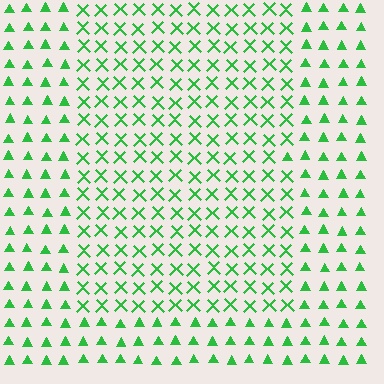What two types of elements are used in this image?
The image uses X marks inside the rectangle region and triangles outside it.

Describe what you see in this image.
The image is filled with small green elements arranged in a uniform grid. A rectangle-shaped region contains X marks, while the surrounding area contains triangles. The boundary is defined purely by the change in element shape.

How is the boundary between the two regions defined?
The boundary is defined by a change in element shape: X marks inside vs. triangles outside. All elements share the same color and spacing.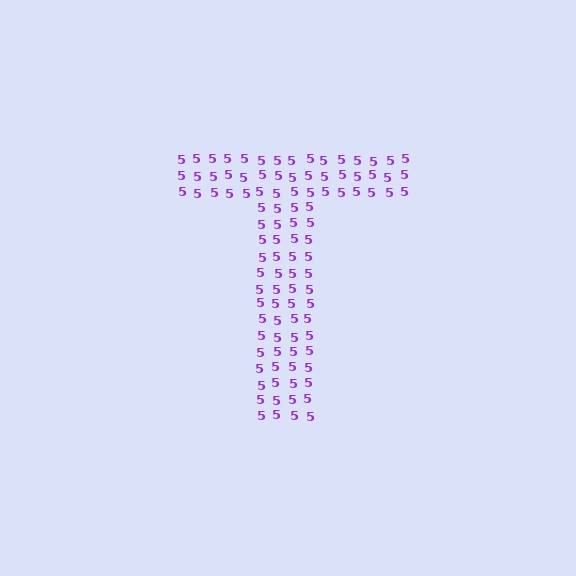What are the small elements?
The small elements are digit 5's.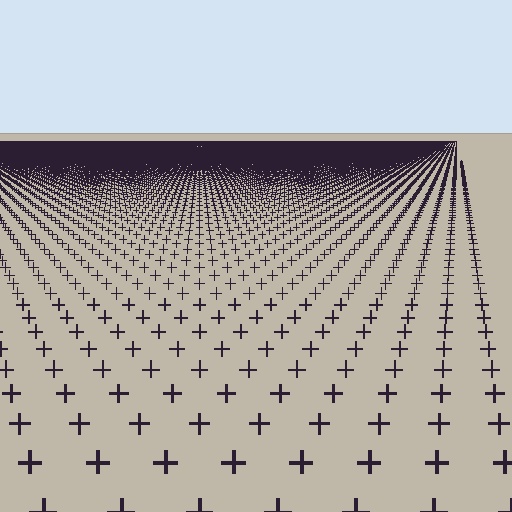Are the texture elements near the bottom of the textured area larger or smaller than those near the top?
Larger. Near the bottom, elements are closer to the viewer and appear at a bigger on-screen size.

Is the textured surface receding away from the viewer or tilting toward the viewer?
The surface is receding away from the viewer. Texture elements get smaller and denser toward the top.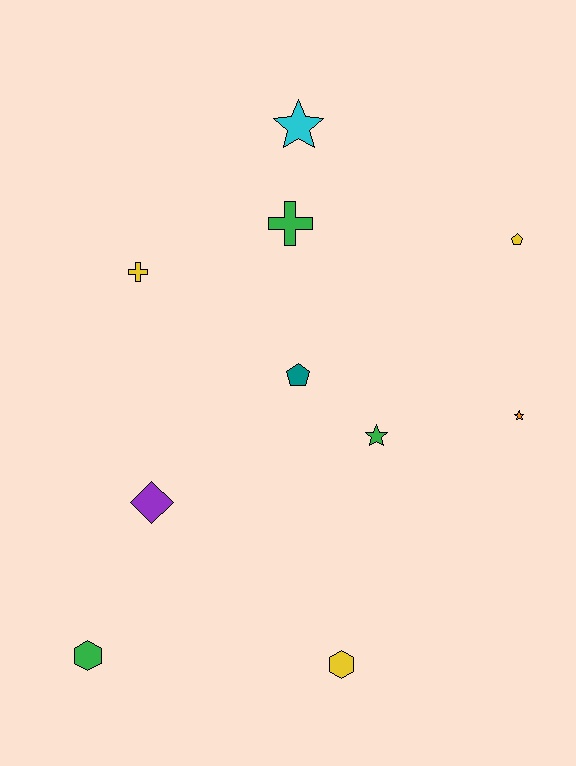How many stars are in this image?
There are 3 stars.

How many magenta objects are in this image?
There are no magenta objects.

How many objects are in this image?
There are 10 objects.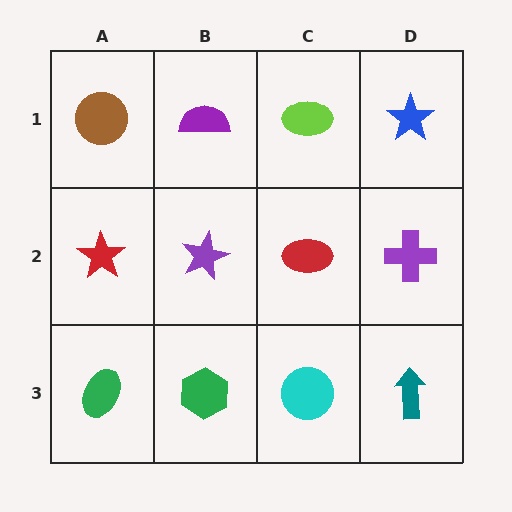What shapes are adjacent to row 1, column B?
A purple star (row 2, column B), a brown circle (row 1, column A), a lime ellipse (row 1, column C).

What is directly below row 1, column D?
A purple cross.